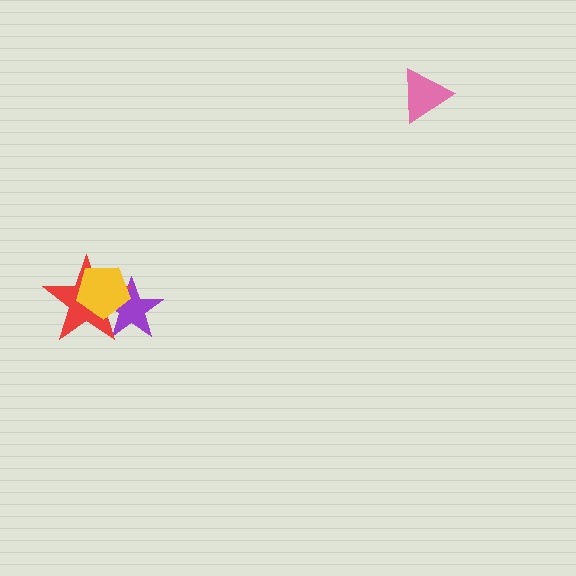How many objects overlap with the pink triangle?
0 objects overlap with the pink triangle.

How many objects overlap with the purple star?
2 objects overlap with the purple star.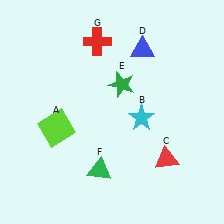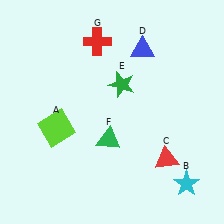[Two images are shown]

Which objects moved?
The objects that moved are: the cyan star (B), the green triangle (F).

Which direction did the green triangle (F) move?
The green triangle (F) moved up.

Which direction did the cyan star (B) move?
The cyan star (B) moved down.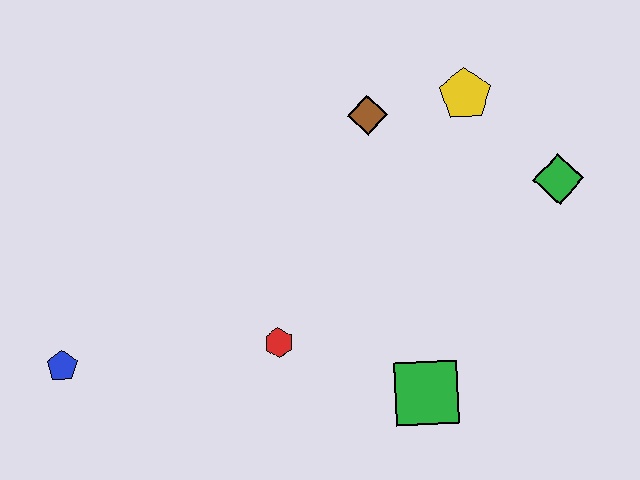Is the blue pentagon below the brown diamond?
Yes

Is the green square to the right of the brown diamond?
Yes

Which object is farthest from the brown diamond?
The blue pentagon is farthest from the brown diamond.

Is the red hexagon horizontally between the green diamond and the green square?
No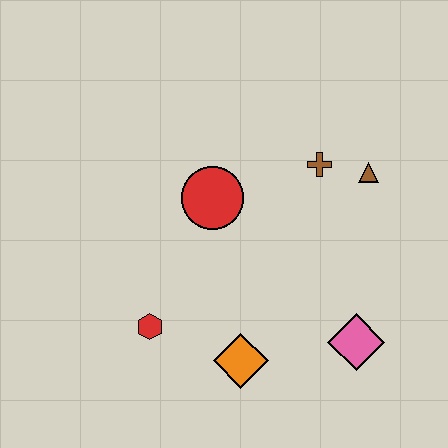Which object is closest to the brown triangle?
The brown cross is closest to the brown triangle.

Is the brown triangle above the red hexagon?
Yes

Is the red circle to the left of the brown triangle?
Yes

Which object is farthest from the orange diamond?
The brown triangle is farthest from the orange diamond.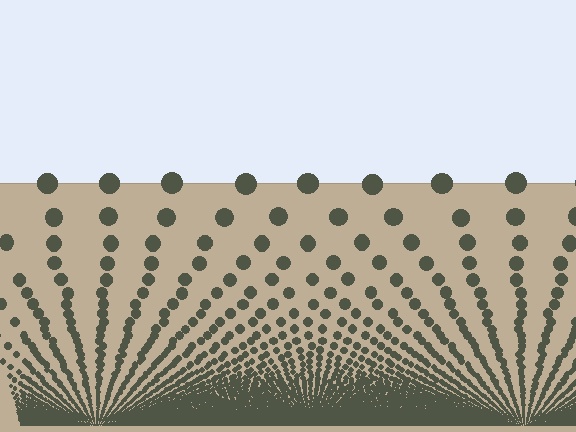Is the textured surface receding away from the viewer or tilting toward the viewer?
The surface appears to tilt toward the viewer. Texture elements get larger and sparser toward the top.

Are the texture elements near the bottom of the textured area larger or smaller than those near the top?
Smaller. The gradient is inverted — elements near the bottom are smaller and denser.